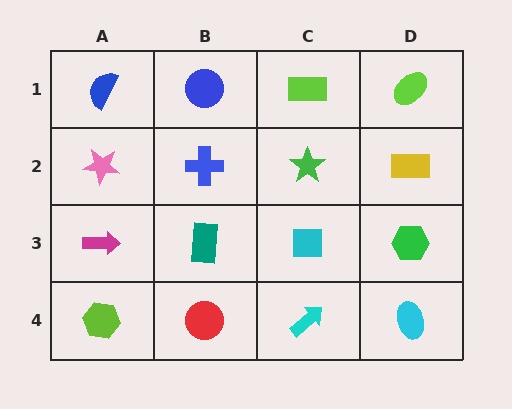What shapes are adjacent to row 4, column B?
A teal rectangle (row 3, column B), a lime hexagon (row 4, column A), a cyan arrow (row 4, column C).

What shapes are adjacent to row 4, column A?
A magenta arrow (row 3, column A), a red circle (row 4, column B).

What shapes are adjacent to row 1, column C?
A green star (row 2, column C), a blue circle (row 1, column B), a lime ellipse (row 1, column D).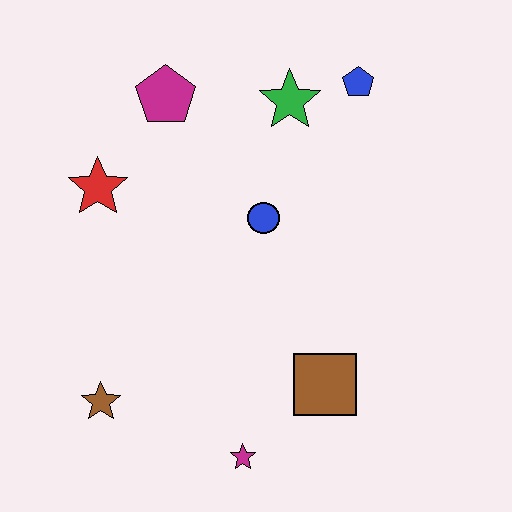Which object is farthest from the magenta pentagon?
The magenta star is farthest from the magenta pentagon.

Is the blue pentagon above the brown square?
Yes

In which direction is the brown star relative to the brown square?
The brown star is to the left of the brown square.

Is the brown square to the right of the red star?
Yes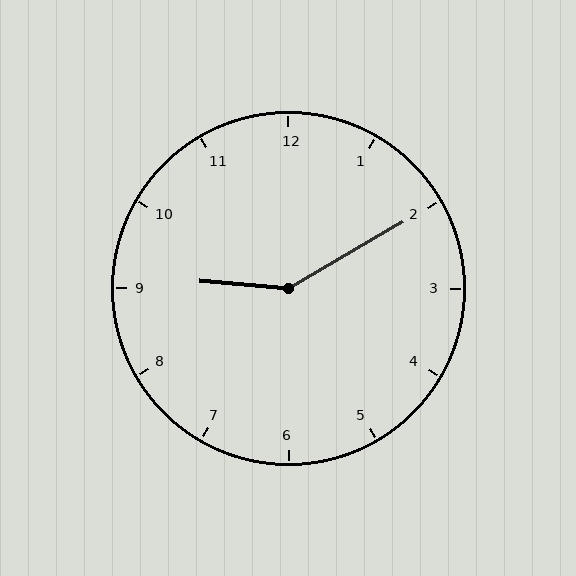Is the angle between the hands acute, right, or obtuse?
It is obtuse.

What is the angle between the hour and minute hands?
Approximately 145 degrees.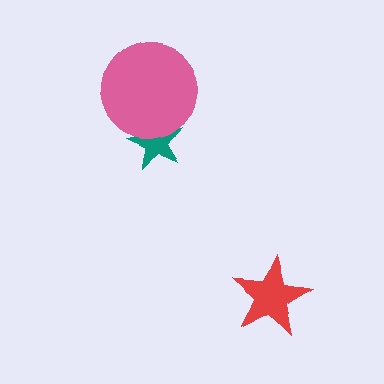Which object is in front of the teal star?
The pink circle is in front of the teal star.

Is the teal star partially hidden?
Yes, it is partially covered by another shape.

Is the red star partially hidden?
No, no other shape covers it.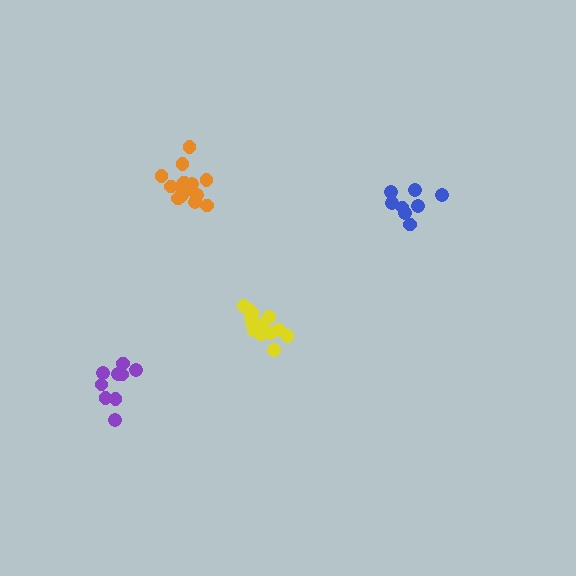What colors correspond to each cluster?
The clusters are colored: orange, purple, yellow, blue.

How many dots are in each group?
Group 1: 14 dots, Group 2: 9 dots, Group 3: 13 dots, Group 4: 8 dots (44 total).